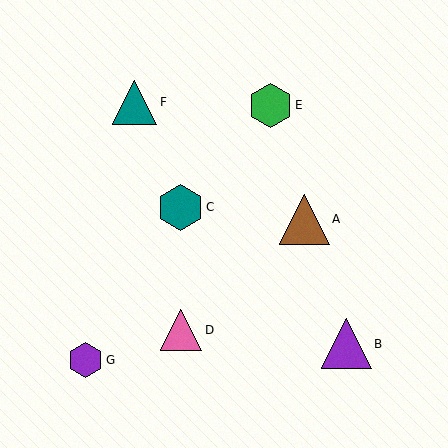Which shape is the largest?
The purple triangle (labeled B) is the largest.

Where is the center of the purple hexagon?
The center of the purple hexagon is at (86, 360).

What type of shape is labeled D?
Shape D is a pink triangle.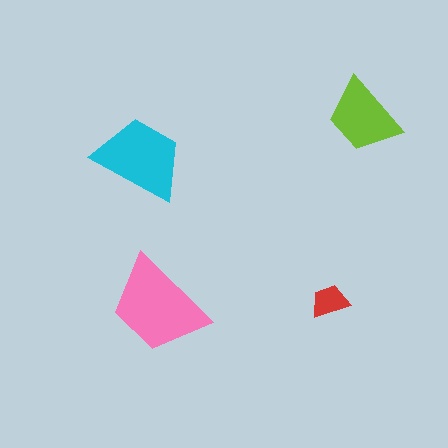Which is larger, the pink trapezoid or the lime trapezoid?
The pink one.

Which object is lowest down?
The pink trapezoid is bottommost.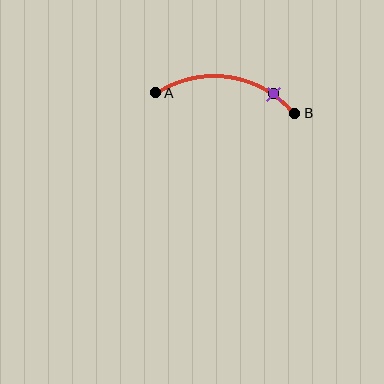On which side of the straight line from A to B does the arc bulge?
The arc bulges above the straight line connecting A and B.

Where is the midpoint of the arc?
The arc midpoint is the point on the curve farthest from the straight line joining A and B. It sits above that line.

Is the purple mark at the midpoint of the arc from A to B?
No. The purple mark lies on the arc but is closer to endpoint B. The arc midpoint would be at the point on the curve equidistant along the arc from both A and B.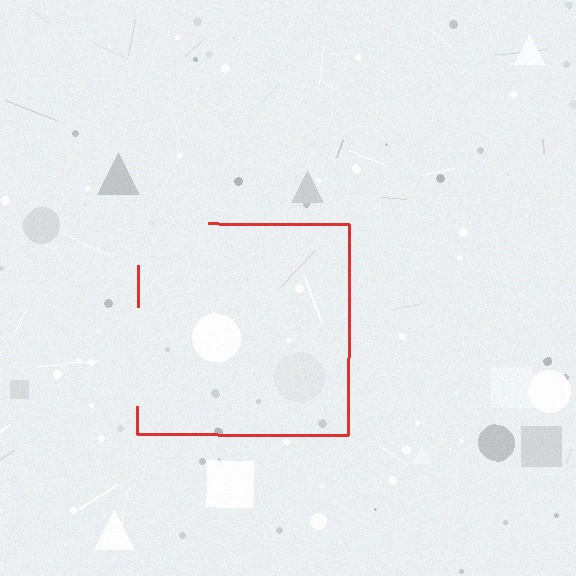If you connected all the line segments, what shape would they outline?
They would outline a square.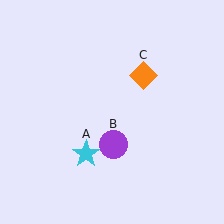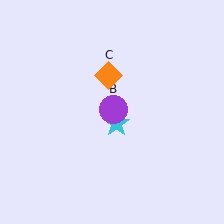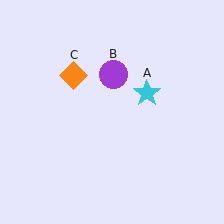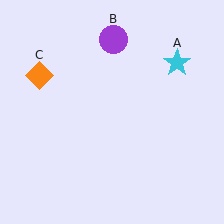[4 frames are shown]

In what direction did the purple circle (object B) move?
The purple circle (object B) moved up.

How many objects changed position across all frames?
3 objects changed position: cyan star (object A), purple circle (object B), orange diamond (object C).